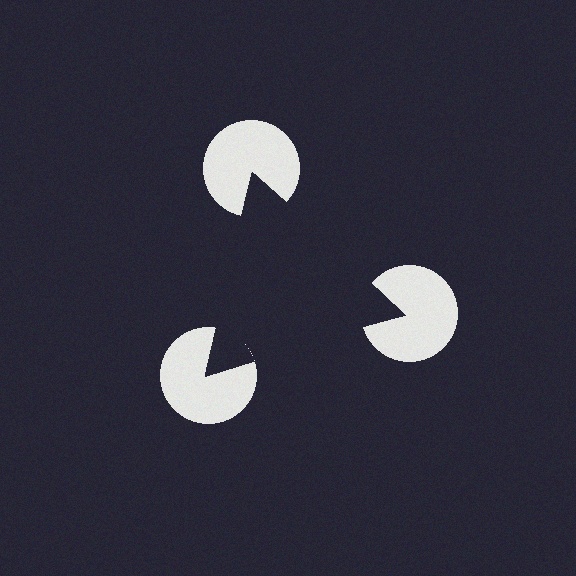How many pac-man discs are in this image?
There are 3 — one at each vertex of the illusory triangle.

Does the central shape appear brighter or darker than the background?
It typically appears slightly darker than the background, even though no actual brightness change is drawn.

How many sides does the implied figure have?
3 sides.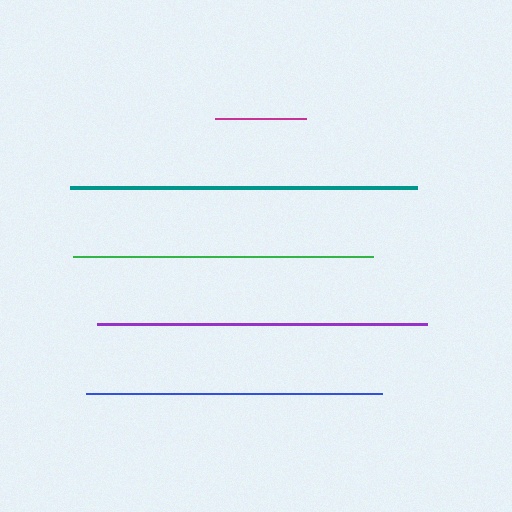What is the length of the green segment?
The green segment is approximately 300 pixels long.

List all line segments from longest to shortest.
From longest to shortest: teal, purple, green, blue, magenta.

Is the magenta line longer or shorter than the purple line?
The purple line is longer than the magenta line.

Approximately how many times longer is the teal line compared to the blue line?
The teal line is approximately 1.2 times the length of the blue line.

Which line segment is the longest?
The teal line is the longest at approximately 346 pixels.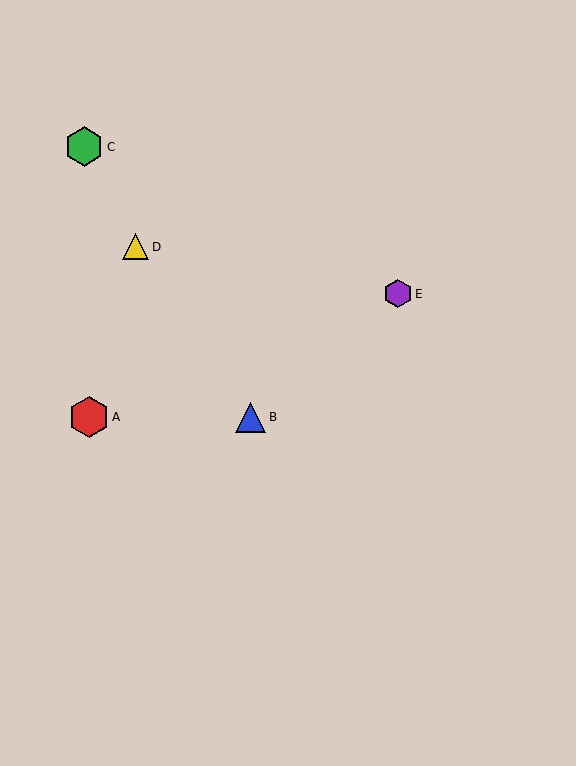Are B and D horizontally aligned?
No, B is at y≈417 and D is at y≈247.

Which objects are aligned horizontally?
Objects A, B are aligned horizontally.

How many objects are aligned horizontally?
2 objects (A, B) are aligned horizontally.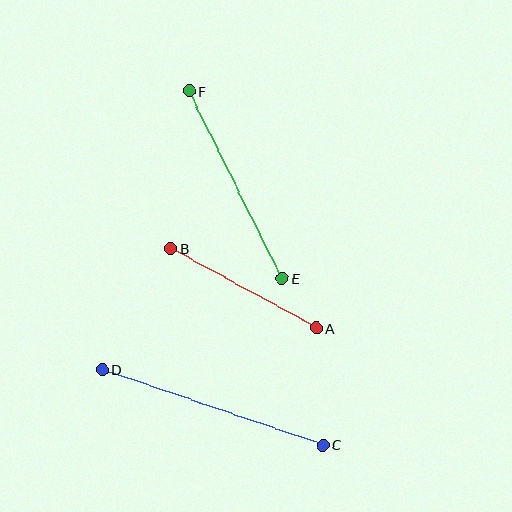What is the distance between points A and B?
The distance is approximately 166 pixels.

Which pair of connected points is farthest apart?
Points C and D are farthest apart.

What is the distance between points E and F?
The distance is approximately 209 pixels.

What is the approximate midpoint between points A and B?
The midpoint is at approximately (244, 288) pixels.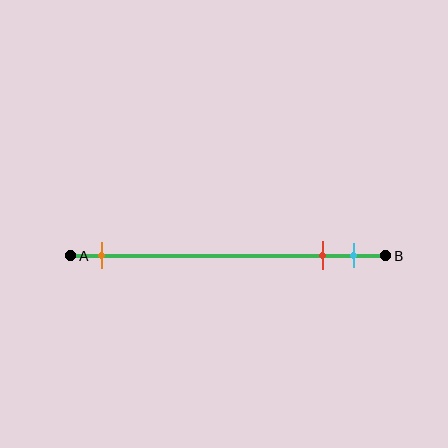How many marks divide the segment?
There are 3 marks dividing the segment.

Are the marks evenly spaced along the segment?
No, the marks are not evenly spaced.